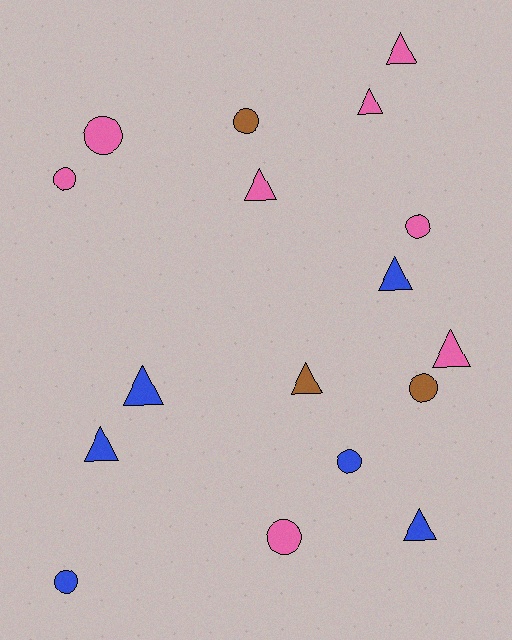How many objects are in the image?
There are 17 objects.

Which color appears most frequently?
Pink, with 8 objects.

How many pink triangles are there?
There are 4 pink triangles.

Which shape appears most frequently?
Triangle, with 9 objects.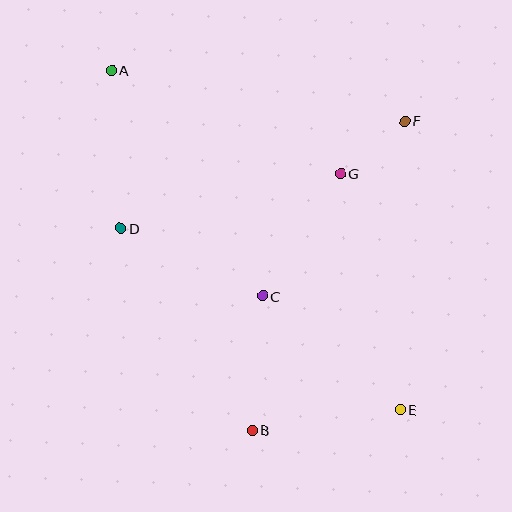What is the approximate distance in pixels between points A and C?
The distance between A and C is approximately 272 pixels.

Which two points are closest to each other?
Points F and G are closest to each other.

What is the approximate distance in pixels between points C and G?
The distance between C and G is approximately 145 pixels.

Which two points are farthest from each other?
Points A and E are farthest from each other.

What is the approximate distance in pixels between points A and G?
The distance between A and G is approximately 251 pixels.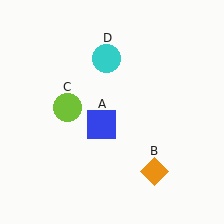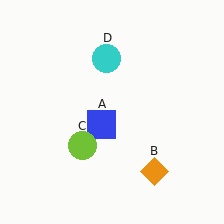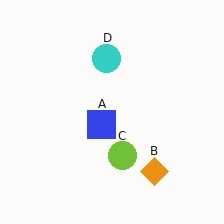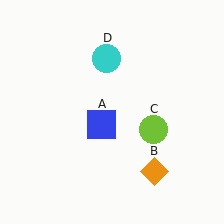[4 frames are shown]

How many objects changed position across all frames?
1 object changed position: lime circle (object C).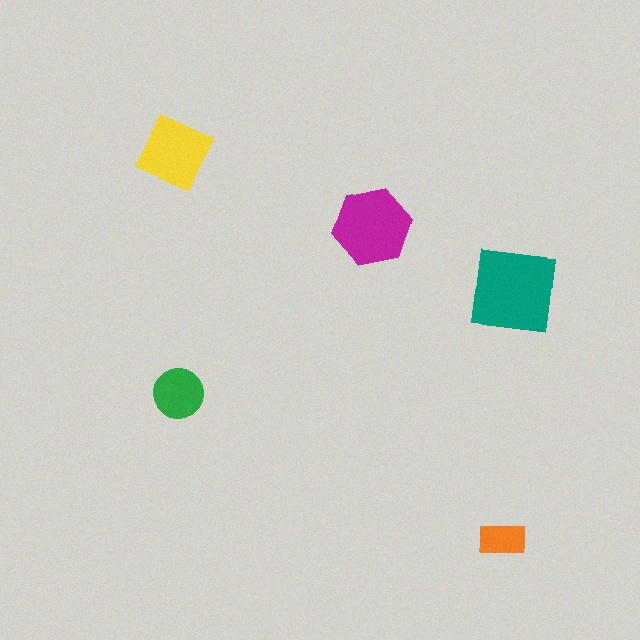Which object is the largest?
The teal square.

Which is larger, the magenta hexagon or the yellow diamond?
The magenta hexagon.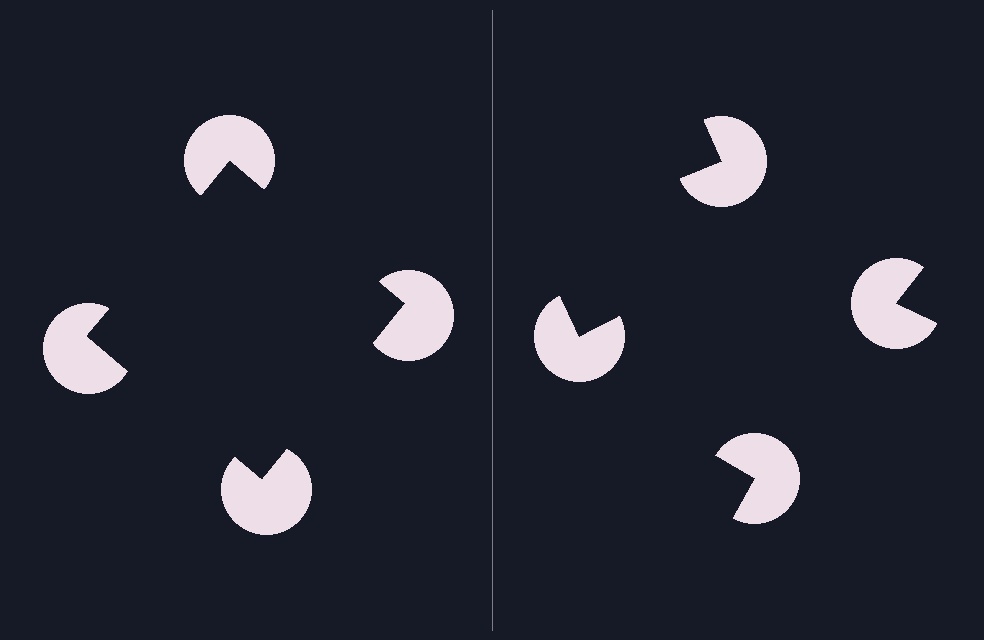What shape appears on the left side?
An illusory square.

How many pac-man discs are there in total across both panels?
8 — 4 on each side.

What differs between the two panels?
The pac-man discs are positioned identically on both sides; only the wedge orientations differ. On the left they align to a square; on the right they are misaligned.